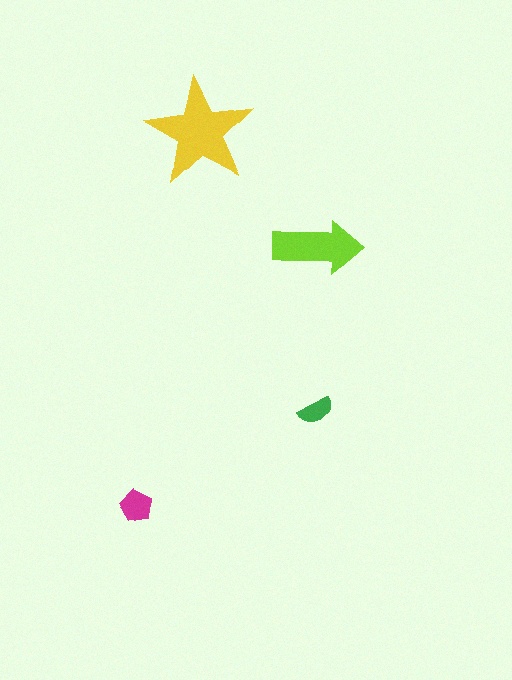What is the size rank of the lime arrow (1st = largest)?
2nd.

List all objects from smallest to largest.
The green semicircle, the magenta pentagon, the lime arrow, the yellow star.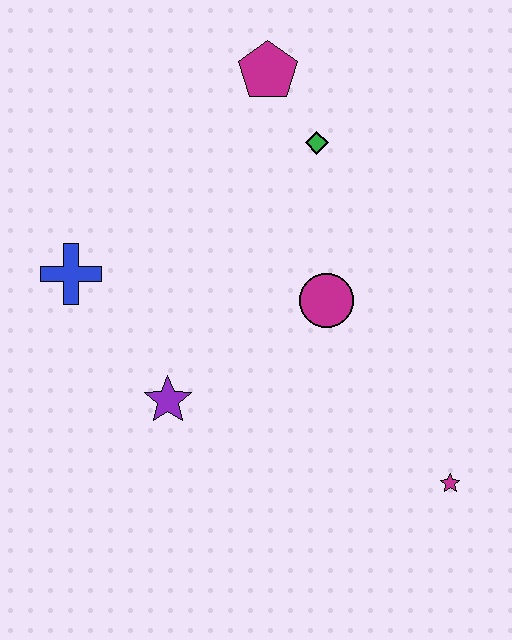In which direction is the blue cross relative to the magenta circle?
The blue cross is to the left of the magenta circle.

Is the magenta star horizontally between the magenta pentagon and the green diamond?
No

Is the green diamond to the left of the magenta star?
Yes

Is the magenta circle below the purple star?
No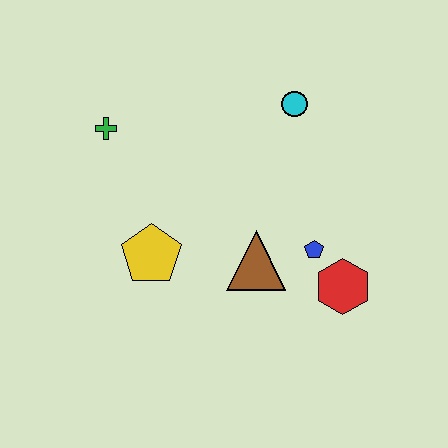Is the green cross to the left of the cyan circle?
Yes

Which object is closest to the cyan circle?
The blue pentagon is closest to the cyan circle.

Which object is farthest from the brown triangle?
The green cross is farthest from the brown triangle.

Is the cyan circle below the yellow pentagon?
No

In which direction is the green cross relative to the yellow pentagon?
The green cross is above the yellow pentagon.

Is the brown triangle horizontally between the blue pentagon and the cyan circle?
No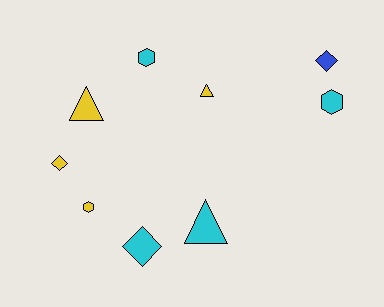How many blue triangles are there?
There are no blue triangles.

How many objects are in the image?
There are 9 objects.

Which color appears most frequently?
Cyan, with 4 objects.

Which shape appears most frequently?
Diamond, with 3 objects.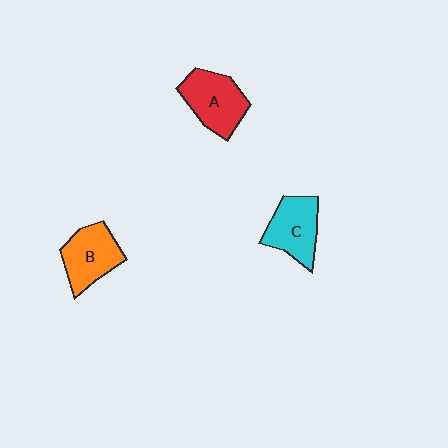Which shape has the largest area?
Shape A (red).